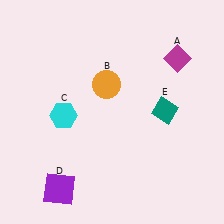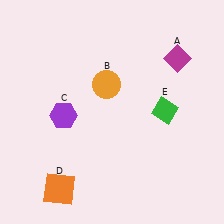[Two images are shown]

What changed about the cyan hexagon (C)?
In Image 1, C is cyan. In Image 2, it changed to purple.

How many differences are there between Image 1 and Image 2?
There are 3 differences between the two images.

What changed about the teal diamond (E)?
In Image 1, E is teal. In Image 2, it changed to green.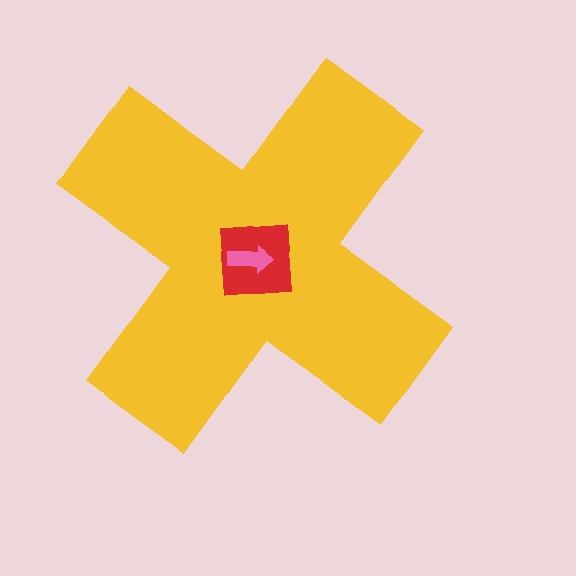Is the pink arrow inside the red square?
Yes.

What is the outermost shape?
The yellow cross.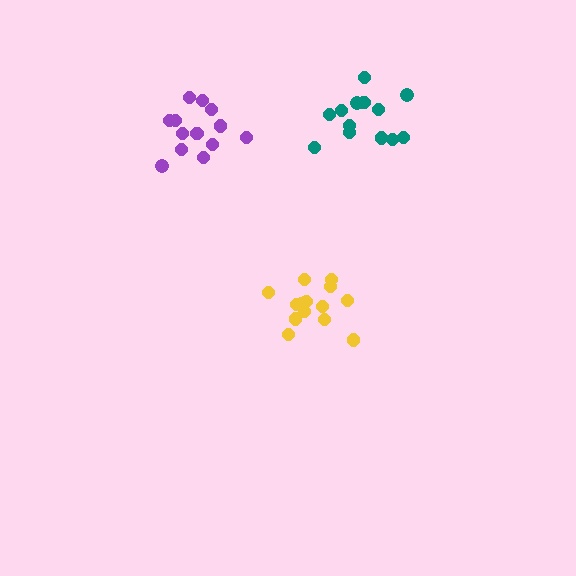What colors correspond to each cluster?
The clusters are colored: purple, yellow, teal.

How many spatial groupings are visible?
There are 3 spatial groupings.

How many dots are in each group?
Group 1: 13 dots, Group 2: 15 dots, Group 3: 14 dots (42 total).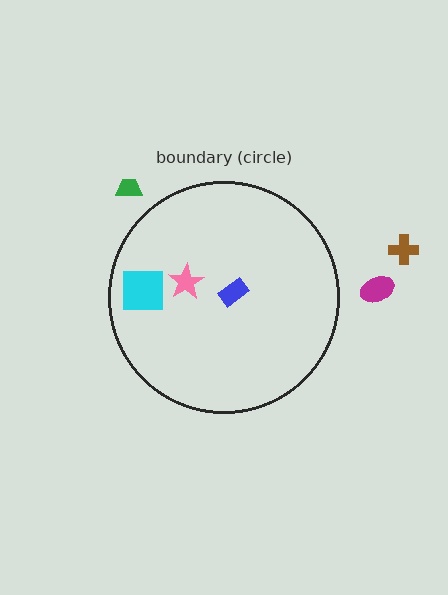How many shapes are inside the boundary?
3 inside, 3 outside.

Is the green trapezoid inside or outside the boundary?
Outside.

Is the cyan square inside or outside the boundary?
Inside.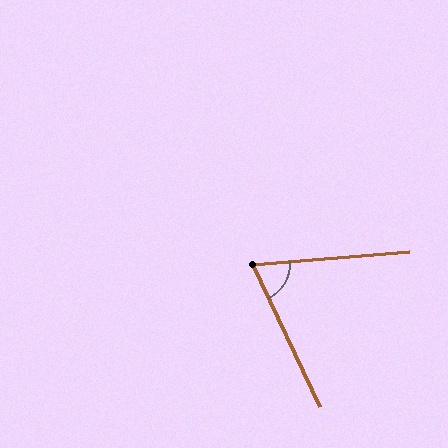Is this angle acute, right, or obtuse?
It is acute.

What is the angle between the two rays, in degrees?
Approximately 69 degrees.